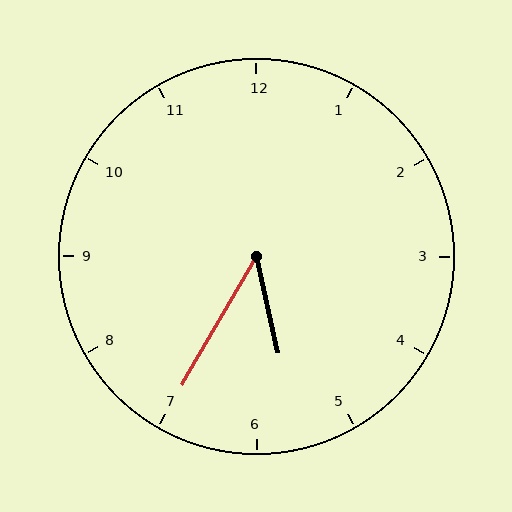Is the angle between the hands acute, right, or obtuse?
It is acute.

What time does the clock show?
5:35.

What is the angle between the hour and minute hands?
Approximately 42 degrees.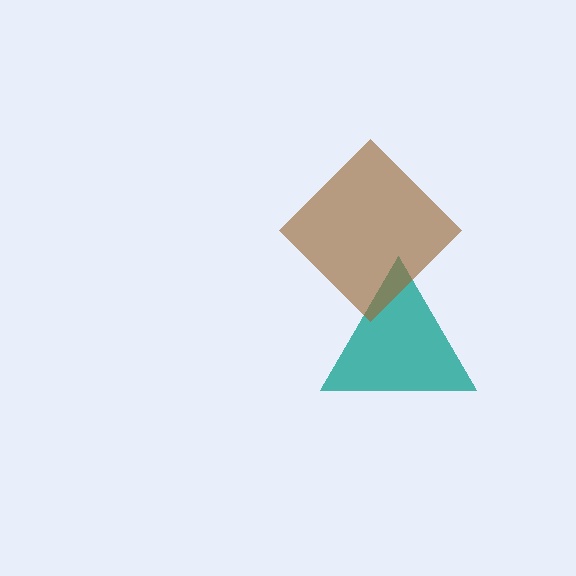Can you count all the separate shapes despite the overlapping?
Yes, there are 2 separate shapes.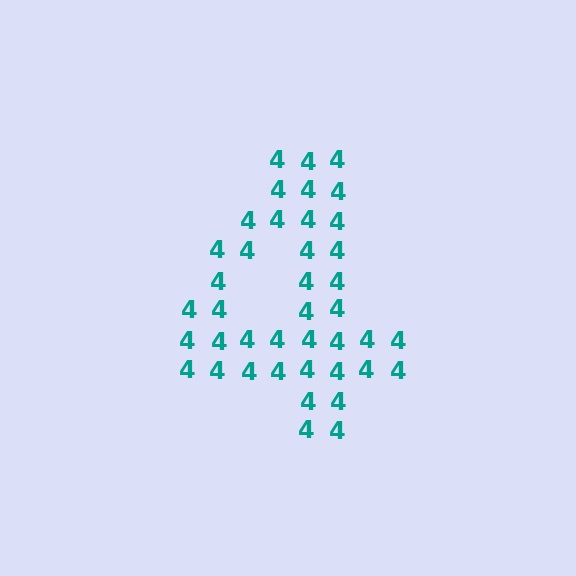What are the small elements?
The small elements are digit 4's.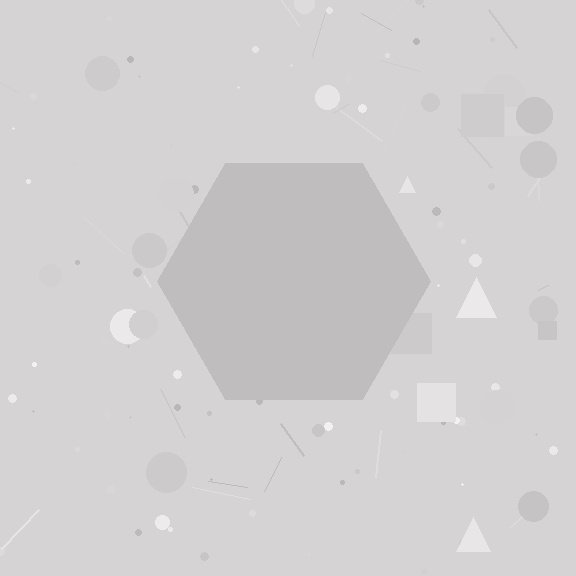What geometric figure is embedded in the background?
A hexagon is embedded in the background.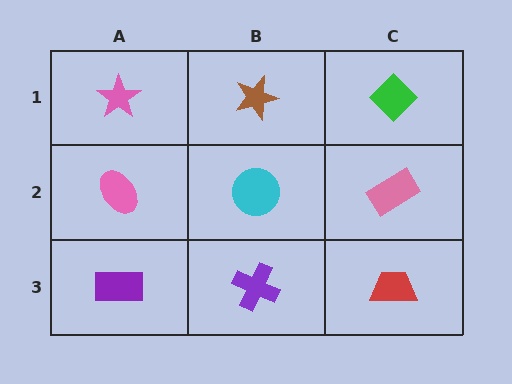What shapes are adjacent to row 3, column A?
A pink ellipse (row 2, column A), a purple cross (row 3, column B).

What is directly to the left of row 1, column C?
A brown star.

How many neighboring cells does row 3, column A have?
2.